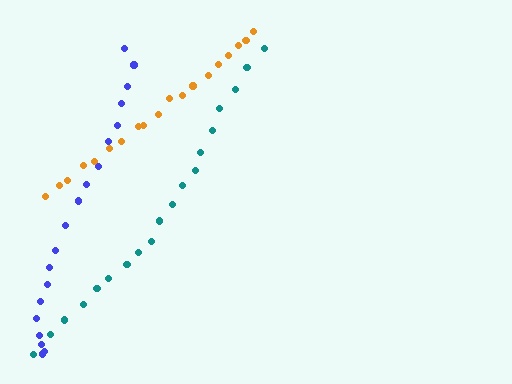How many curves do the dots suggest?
There are 3 distinct paths.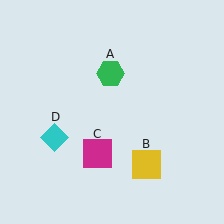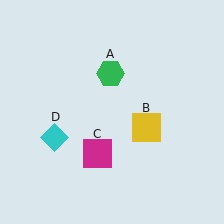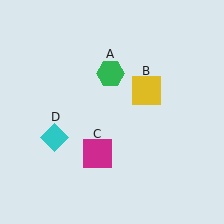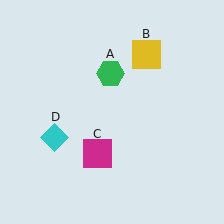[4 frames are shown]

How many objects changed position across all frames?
1 object changed position: yellow square (object B).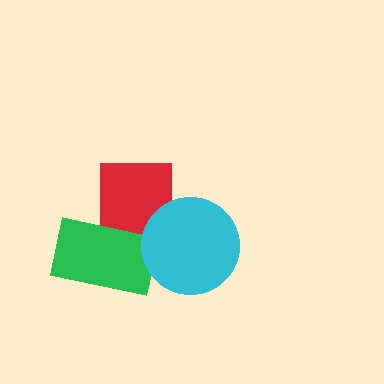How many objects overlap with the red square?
3 objects overlap with the red square.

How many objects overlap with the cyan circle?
3 objects overlap with the cyan circle.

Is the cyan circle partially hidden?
No, no other shape covers it.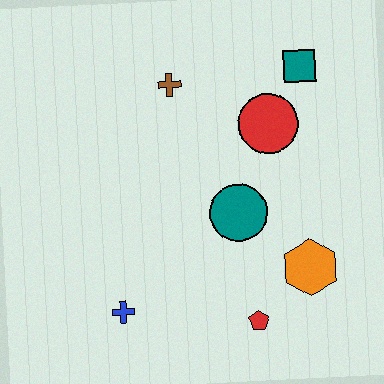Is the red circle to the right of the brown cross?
Yes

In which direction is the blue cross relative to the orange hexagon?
The blue cross is to the left of the orange hexagon.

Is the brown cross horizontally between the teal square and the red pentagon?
No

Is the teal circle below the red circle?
Yes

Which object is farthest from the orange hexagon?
The brown cross is farthest from the orange hexagon.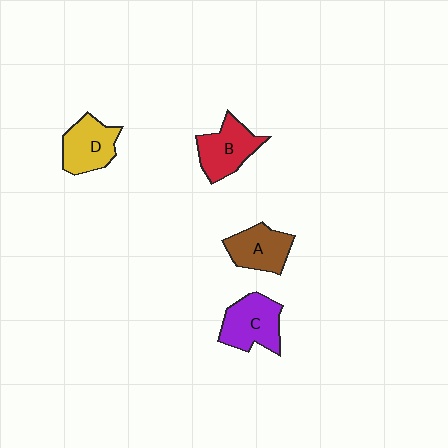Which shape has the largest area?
Shape C (purple).